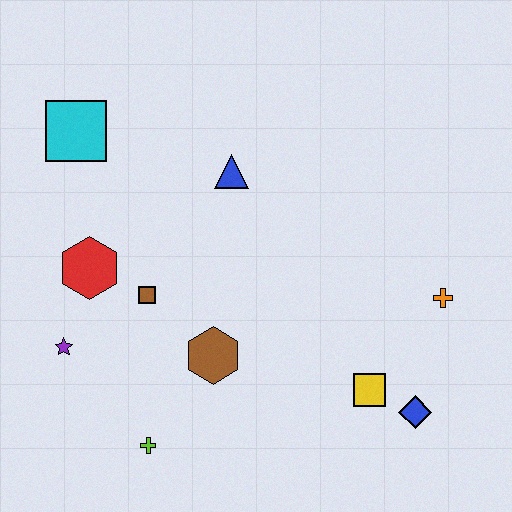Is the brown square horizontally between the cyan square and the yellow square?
Yes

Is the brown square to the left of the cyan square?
No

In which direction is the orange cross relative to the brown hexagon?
The orange cross is to the right of the brown hexagon.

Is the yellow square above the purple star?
No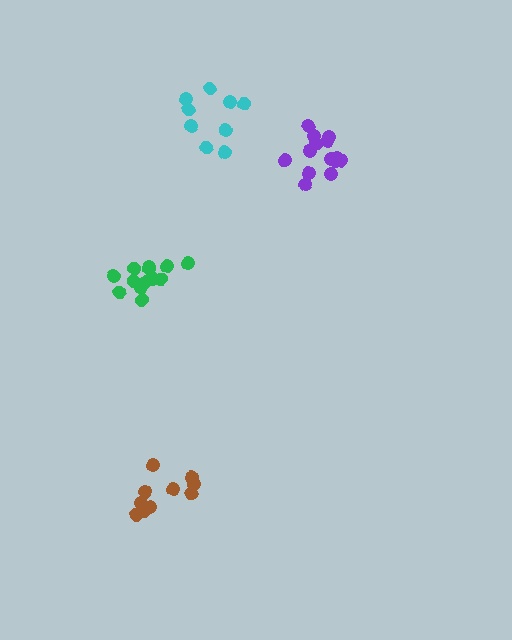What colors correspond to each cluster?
The clusters are colored: purple, brown, cyan, green.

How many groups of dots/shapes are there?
There are 4 groups.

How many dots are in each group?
Group 1: 14 dots, Group 2: 10 dots, Group 3: 9 dots, Group 4: 13 dots (46 total).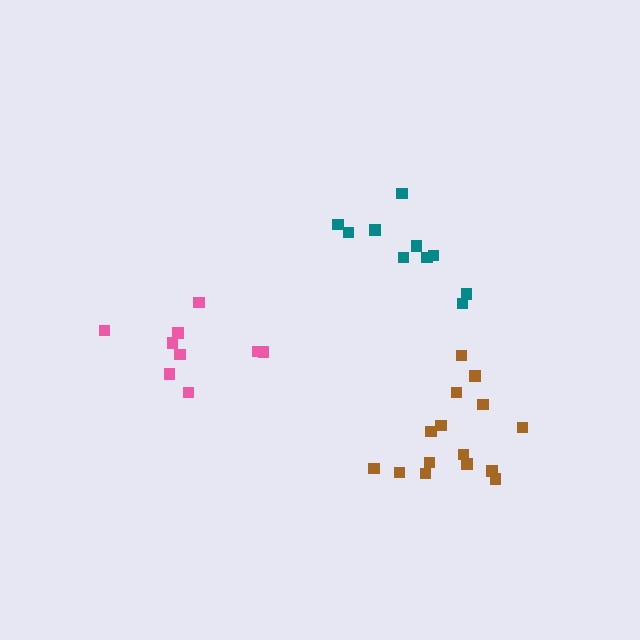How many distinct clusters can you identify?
There are 3 distinct clusters.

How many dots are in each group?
Group 1: 9 dots, Group 2: 10 dots, Group 3: 15 dots (34 total).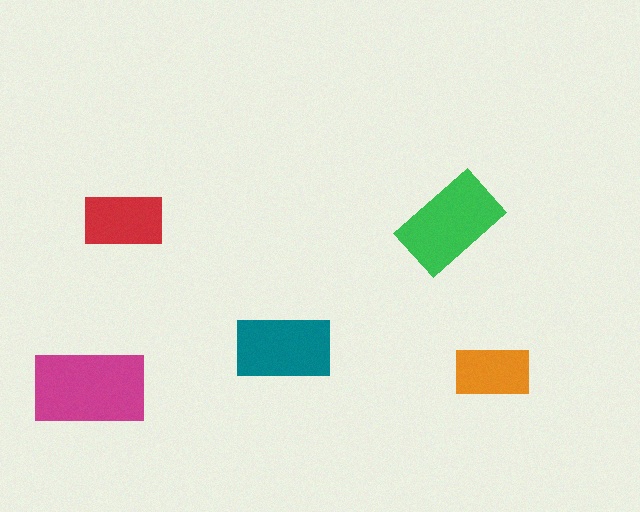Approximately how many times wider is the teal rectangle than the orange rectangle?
About 1.5 times wider.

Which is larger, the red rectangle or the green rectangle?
The green one.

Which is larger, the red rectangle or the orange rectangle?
The red one.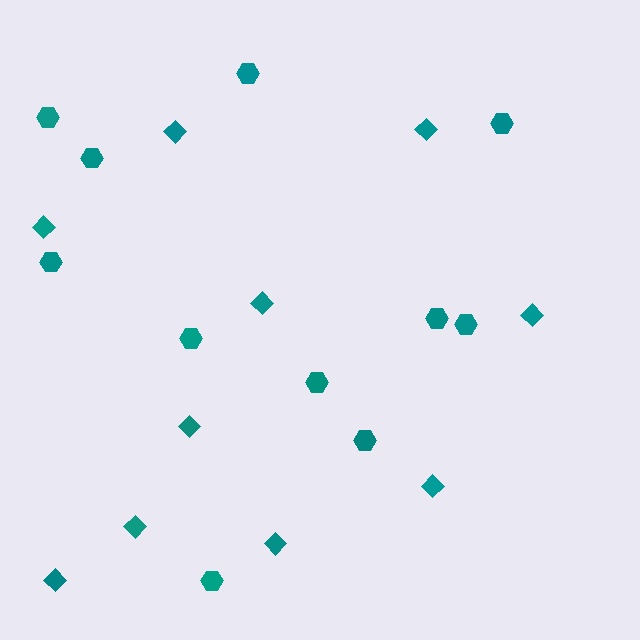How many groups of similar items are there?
There are 2 groups: one group of hexagons (11) and one group of diamonds (10).